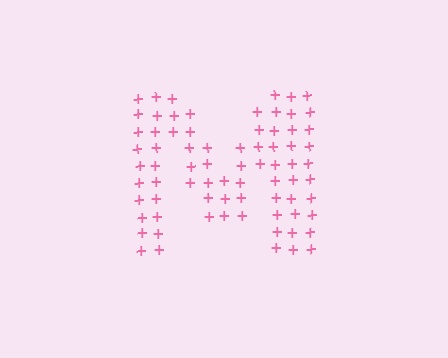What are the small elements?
The small elements are plus signs.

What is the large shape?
The large shape is the letter M.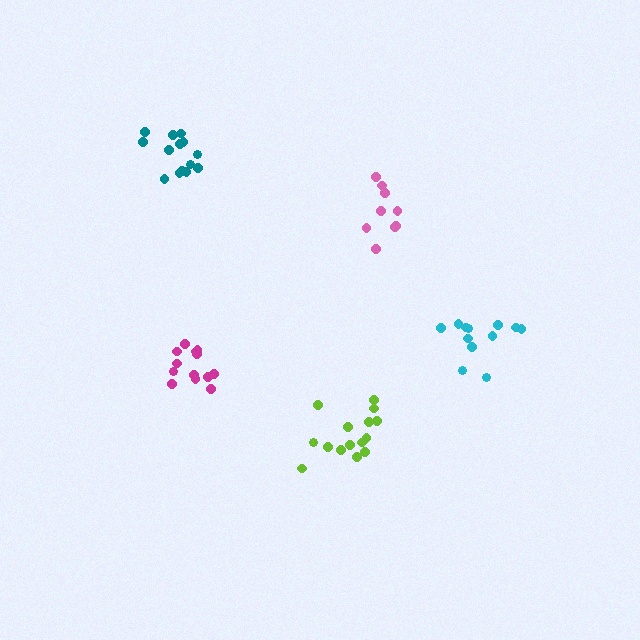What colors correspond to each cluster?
The clusters are colored: pink, magenta, lime, teal, cyan.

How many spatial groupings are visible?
There are 5 spatial groupings.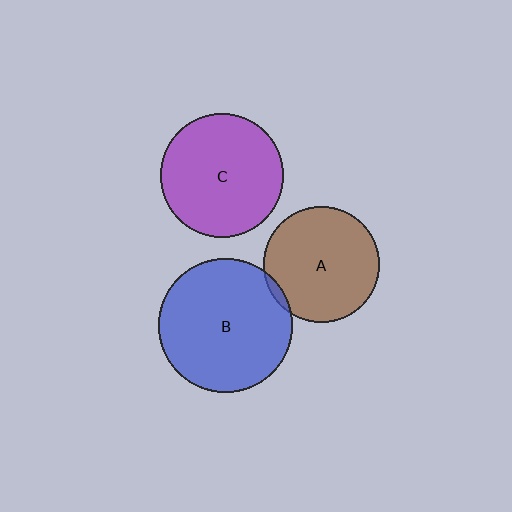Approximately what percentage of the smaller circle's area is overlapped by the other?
Approximately 5%.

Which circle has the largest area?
Circle B (blue).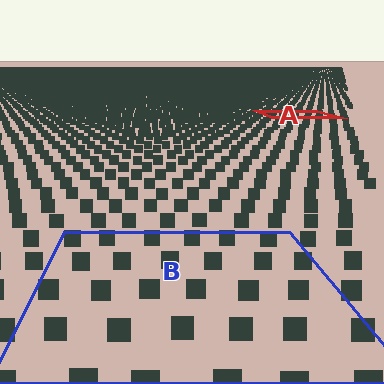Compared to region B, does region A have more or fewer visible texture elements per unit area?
Region A has more texture elements per unit area — they are packed more densely because it is farther away.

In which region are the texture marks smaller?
The texture marks are smaller in region A, because it is farther away.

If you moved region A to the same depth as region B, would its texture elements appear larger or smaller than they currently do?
They would appear larger. At a closer depth, the same texture elements are projected at a bigger on-screen size.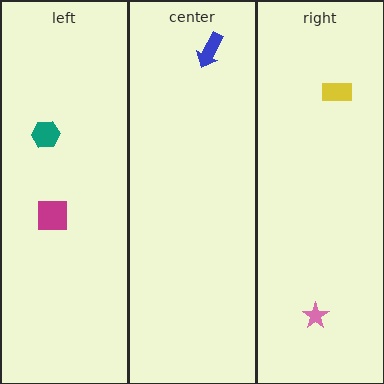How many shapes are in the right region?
2.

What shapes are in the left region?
The teal hexagon, the magenta square.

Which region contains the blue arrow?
The center region.